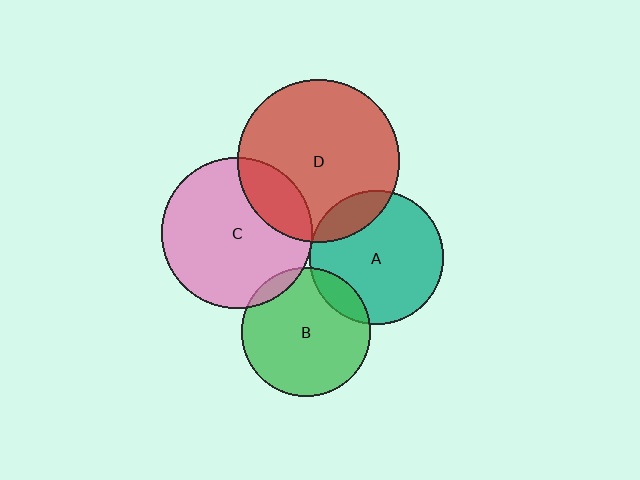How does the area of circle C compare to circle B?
Approximately 1.4 times.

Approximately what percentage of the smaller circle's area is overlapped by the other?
Approximately 20%.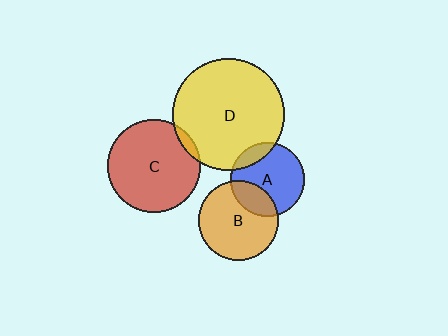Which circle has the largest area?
Circle D (yellow).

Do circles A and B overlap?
Yes.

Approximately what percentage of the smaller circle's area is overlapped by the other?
Approximately 25%.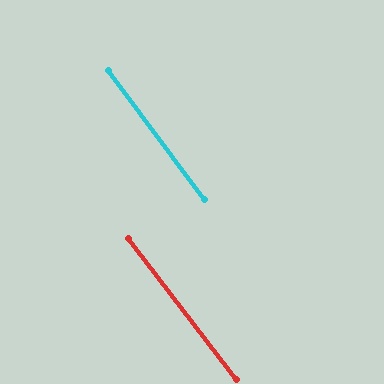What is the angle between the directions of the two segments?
Approximately 1 degree.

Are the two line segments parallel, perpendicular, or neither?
Parallel — their directions differ by only 0.7°.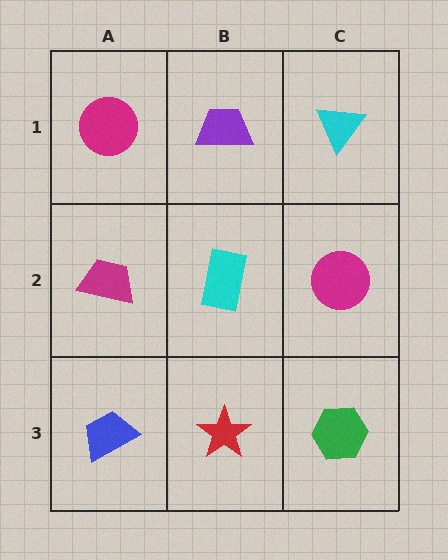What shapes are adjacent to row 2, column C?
A cyan triangle (row 1, column C), a green hexagon (row 3, column C), a cyan rectangle (row 2, column B).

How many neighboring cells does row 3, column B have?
3.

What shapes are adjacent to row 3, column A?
A magenta trapezoid (row 2, column A), a red star (row 3, column B).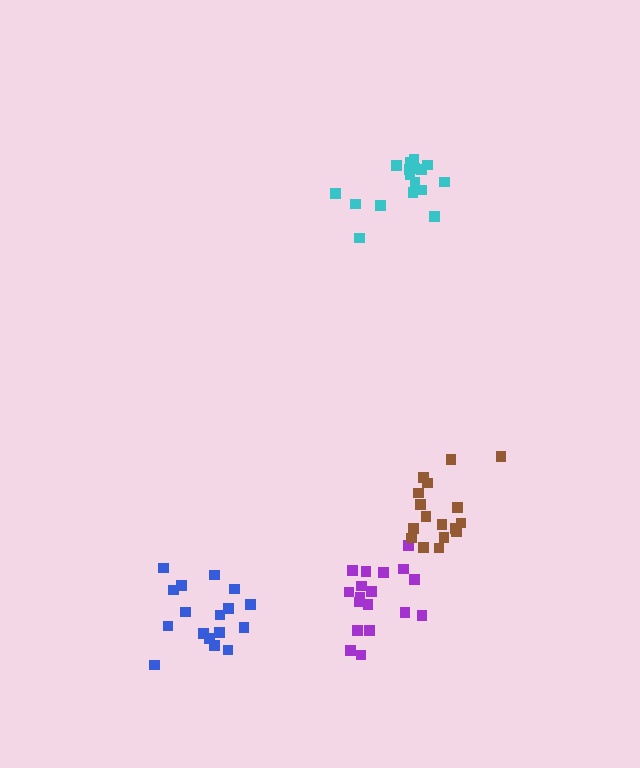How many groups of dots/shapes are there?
There are 4 groups.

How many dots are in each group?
Group 1: 18 dots, Group 2: 18 dots, Group 3: 17 dots, Group 4: 17 dots (70 total).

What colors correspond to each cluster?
The clusters are colored: purple, blue, cyan, brown.